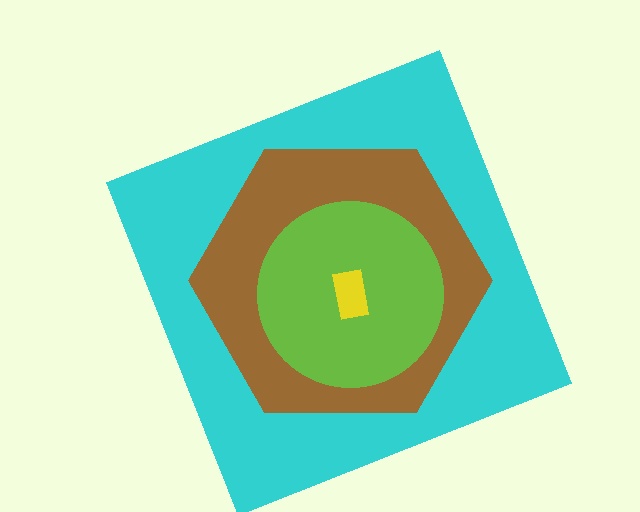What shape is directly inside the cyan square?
The brown hexagon.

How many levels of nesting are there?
4.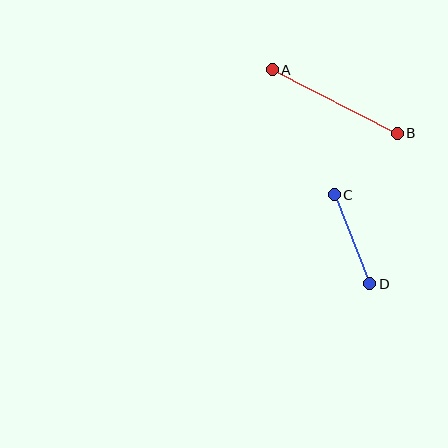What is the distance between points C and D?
The distance is approximately 95 pixels.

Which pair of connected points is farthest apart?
Points A and B are farthest apart.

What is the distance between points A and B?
The distance is approximately 140 pixels.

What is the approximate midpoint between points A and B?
The midpoint is at approximately (335, 102) pixels.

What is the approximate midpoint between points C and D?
The midpoint is at approximately (352, 239) pixels.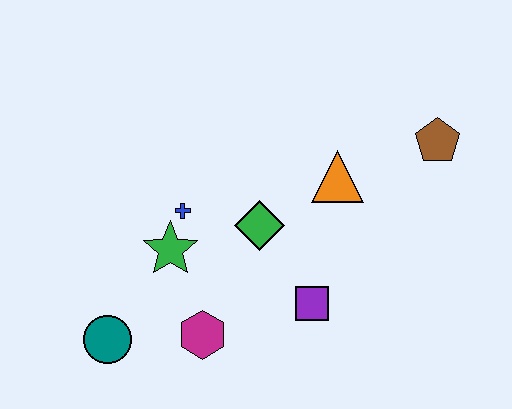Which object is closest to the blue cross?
The green star is closest to the blue cross.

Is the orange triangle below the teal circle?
No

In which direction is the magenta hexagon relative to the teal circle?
The magenta hexagon is to the right of the teal circle.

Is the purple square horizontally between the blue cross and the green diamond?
No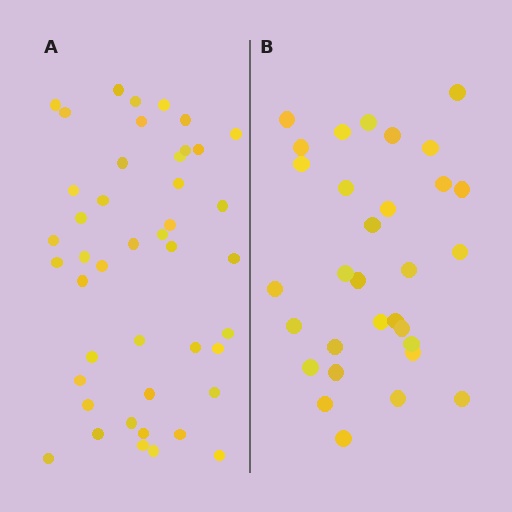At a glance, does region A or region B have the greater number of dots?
Region A (the left region) has more dots.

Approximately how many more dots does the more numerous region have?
Region A has approximately 15 more dots than region B.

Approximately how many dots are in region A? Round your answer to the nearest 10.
About 40 dots. (The exact count is 44, which rounds to 40.)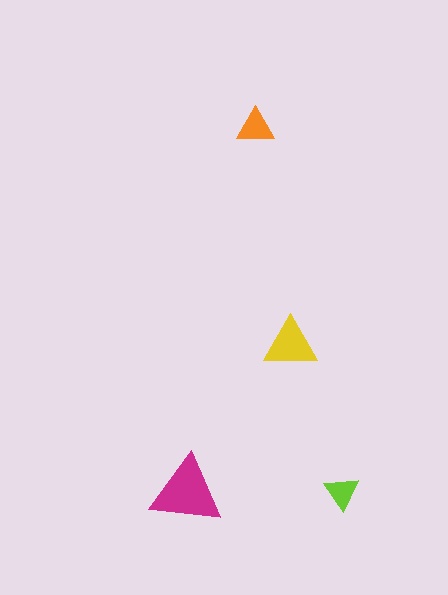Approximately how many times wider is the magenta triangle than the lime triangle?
About 2 times wider.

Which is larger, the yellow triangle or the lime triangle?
The yellow one.